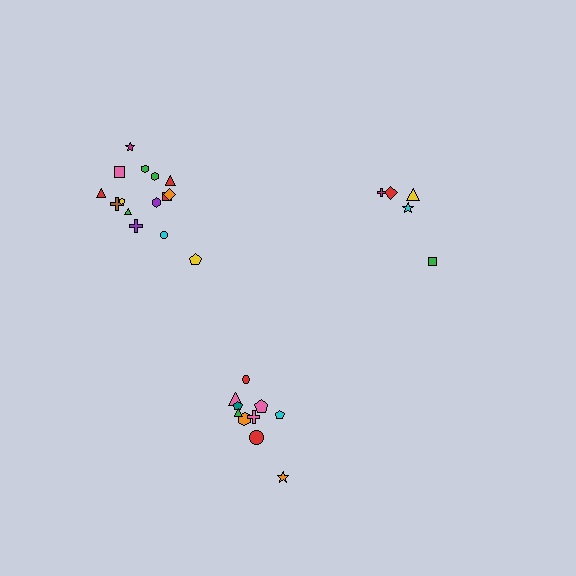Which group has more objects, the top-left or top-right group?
The top-left group.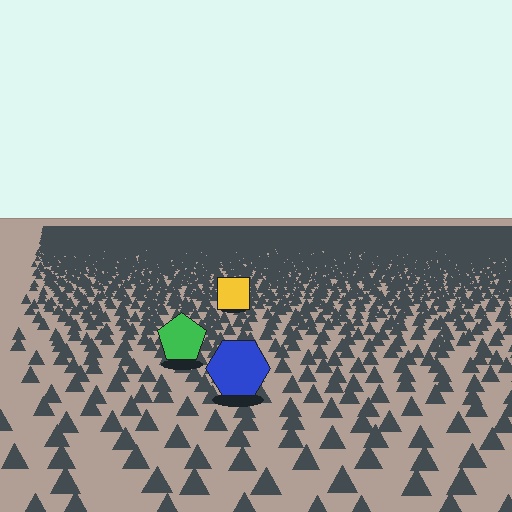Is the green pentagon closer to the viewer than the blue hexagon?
No. The blue hexagon is closer — you can tell from the texture gradient: the ground texture is coarser near it.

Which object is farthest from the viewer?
The yellow square is farthest from the viewer. It appears smaller and the ground texture around it is denser.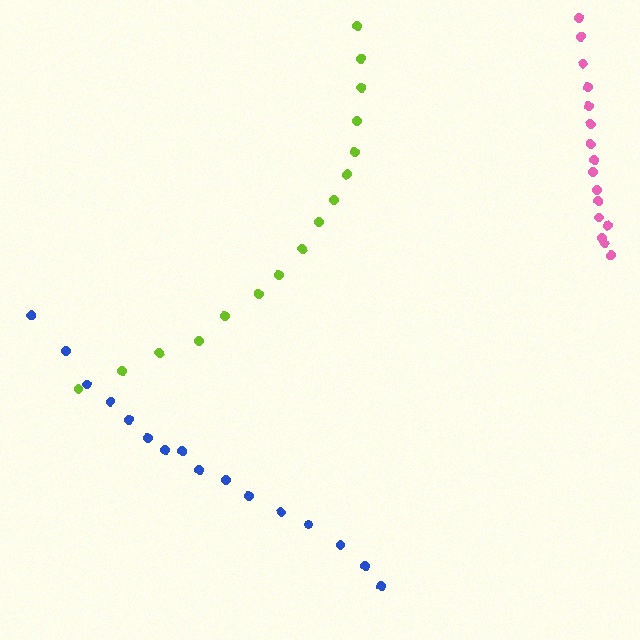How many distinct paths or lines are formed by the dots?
There are 3 distinct paths.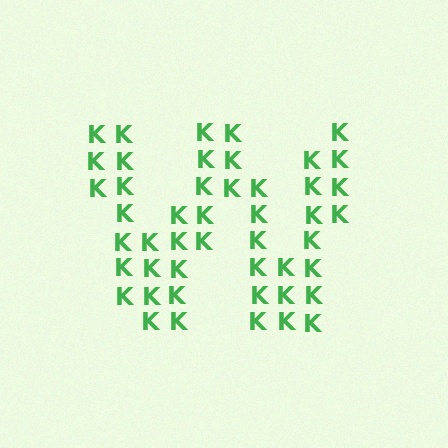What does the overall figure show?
The overall figure shows the letter W.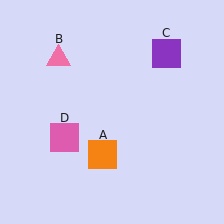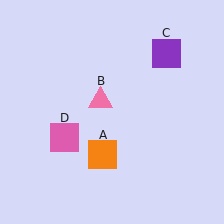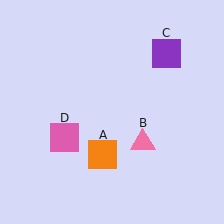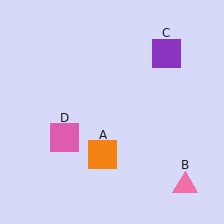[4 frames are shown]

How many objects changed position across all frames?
1 object changed position: pink triangle (object B).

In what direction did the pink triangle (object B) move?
The pink triangle (object B) moved down and to the right.